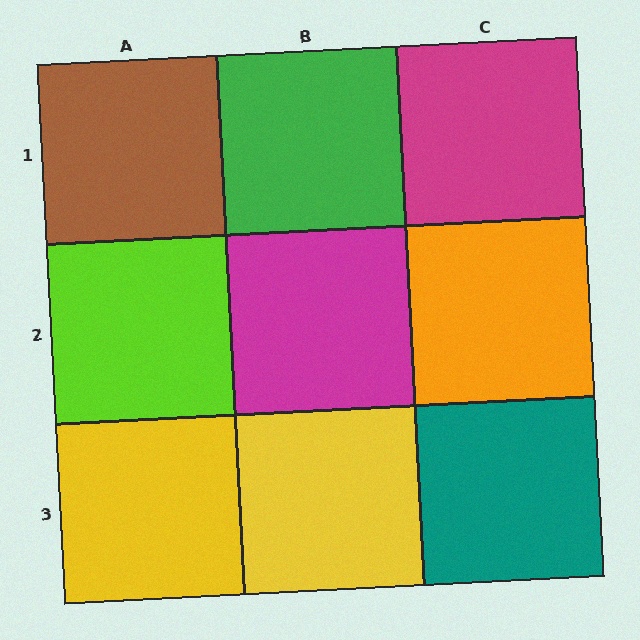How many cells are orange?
1 cell is orange.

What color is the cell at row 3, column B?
Yellow.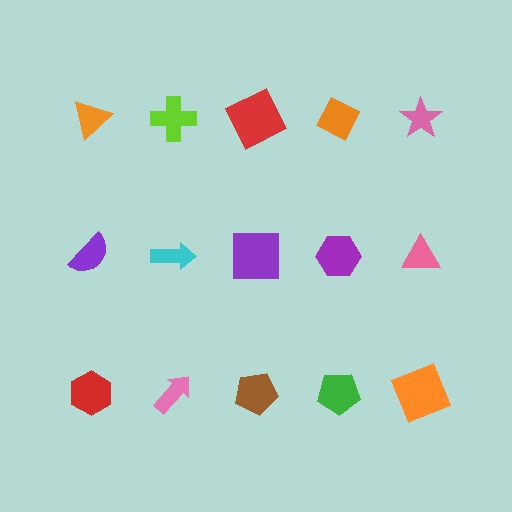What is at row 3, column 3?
A brown pentagon.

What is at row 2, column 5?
A pink triangle.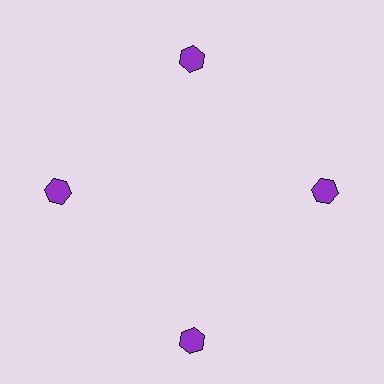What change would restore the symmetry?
The symmetry would be restored by moving it inward, back onto the ring so that all 4 hexagons sit at equal angles and equal distance from the center.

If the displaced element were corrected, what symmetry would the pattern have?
It would have 4-fold rotational symmetry — the pattern would map onto itself every 90 degrees.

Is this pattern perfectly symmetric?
No. The 4 purple hexagons are arranged in a ring, but one element near the 6 o'clock position is pushed outward from the center, breaking the 4-fold rotational symmetry.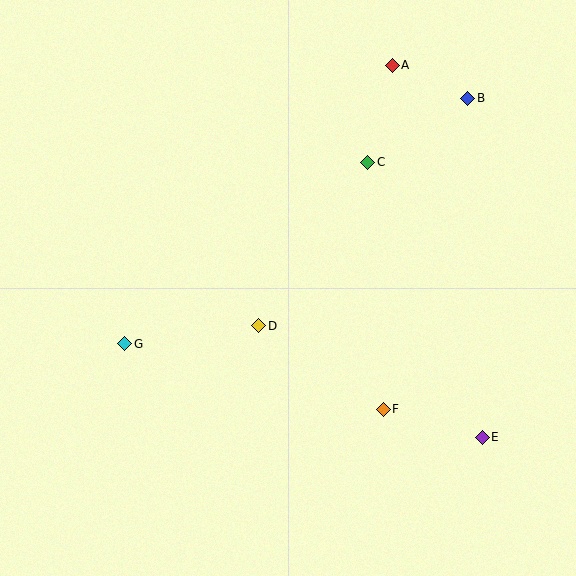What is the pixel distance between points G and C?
The distance between G and C is 303 pixels.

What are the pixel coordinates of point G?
Point G is at (125, 344).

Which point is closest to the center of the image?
Point D at (259, 326) is closest to the center.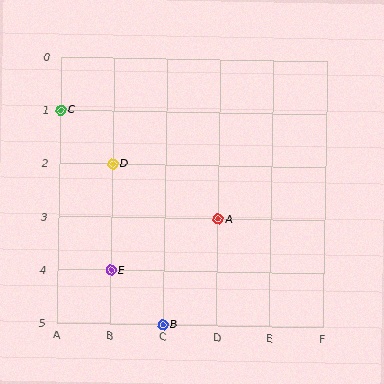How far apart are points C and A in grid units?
Points C and A are 3 columns and 2 rows apart (about 3.6 grid units diagonally).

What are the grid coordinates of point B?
Point B is at grid coordinates (C, 5).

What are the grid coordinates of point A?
Point A is at grid coordinates (D, 3).